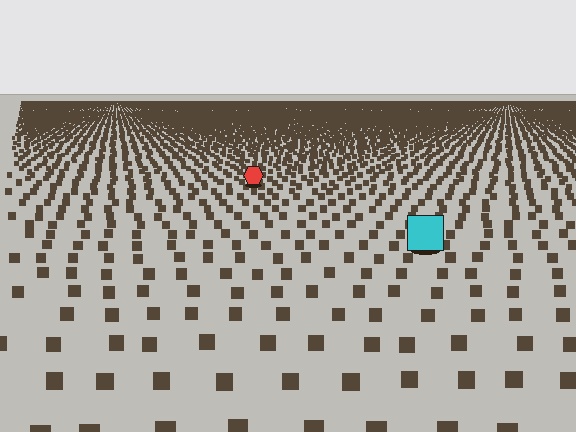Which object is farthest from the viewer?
The red hexagon is farthest from the viewer. It appears smaller and the ground texture around it is denser.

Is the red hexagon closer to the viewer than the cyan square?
No. The cyan square is closer — you can tell from the texture gradient: the ground texture is coarser near it.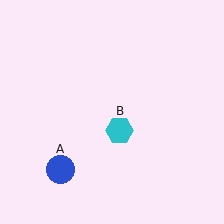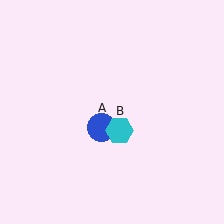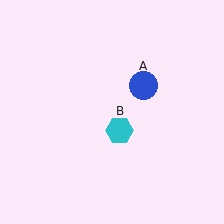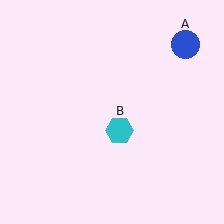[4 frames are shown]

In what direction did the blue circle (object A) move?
The blue circle (object A) moved up and to the right.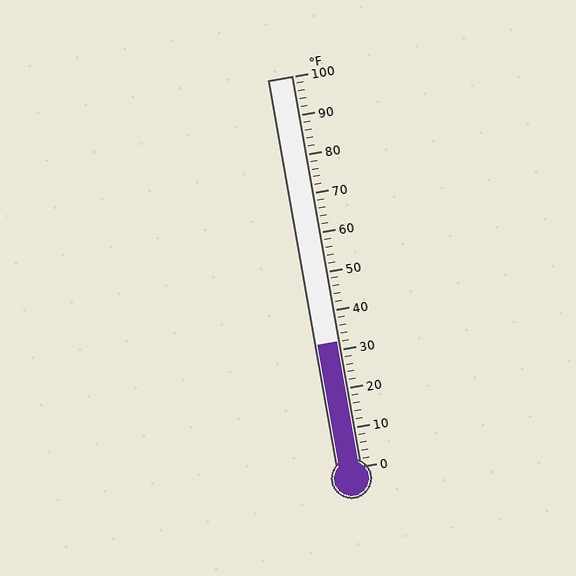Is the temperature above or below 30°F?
The temperature is above 30°F.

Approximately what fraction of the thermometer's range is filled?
The thermometer is filled to approximately 30% of its range.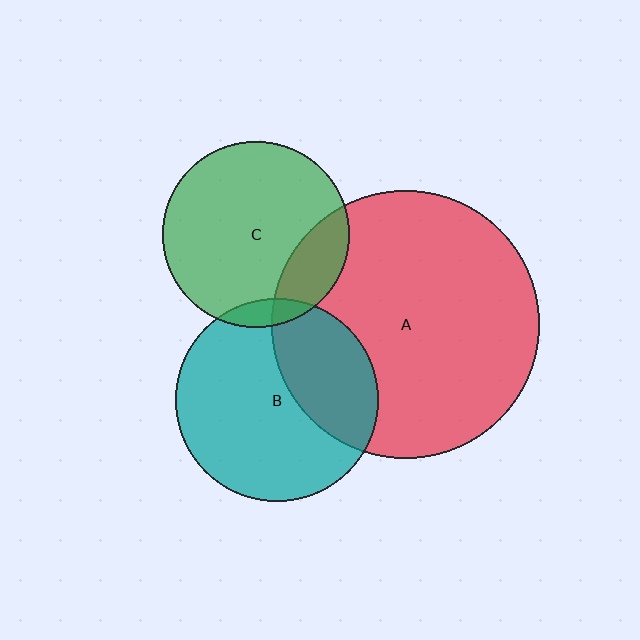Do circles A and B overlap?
Yes.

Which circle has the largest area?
Circle A (red).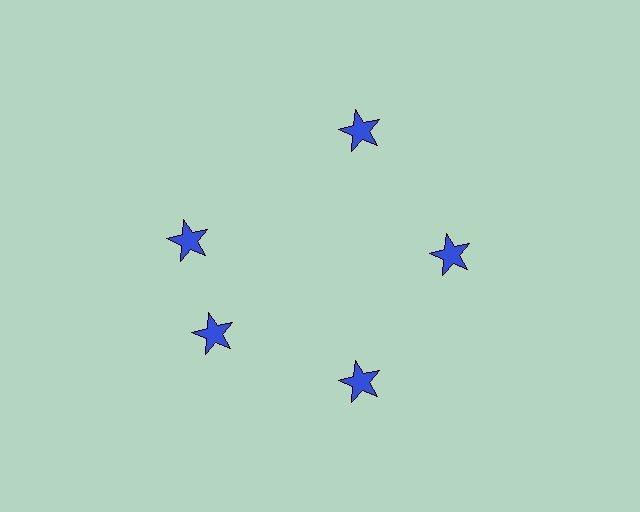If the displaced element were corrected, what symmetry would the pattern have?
It would have 5-fold rotational symmetry — the pattern would map onto itself every 72 degrees.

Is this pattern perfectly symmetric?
No. The 5 blue stars are arranged in a ring, but one element near the 10 o'clock position is rotated out of alignment along the ring, breaking the 5-fold rotational symmetry.